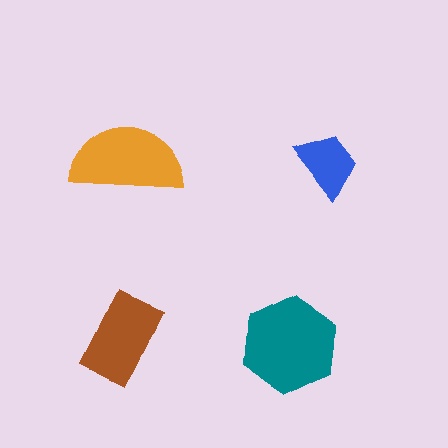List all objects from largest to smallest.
The teal hexagon, the orange semicircle, the brown rectangle, the blue trapezoid.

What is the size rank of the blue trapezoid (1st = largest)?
4th.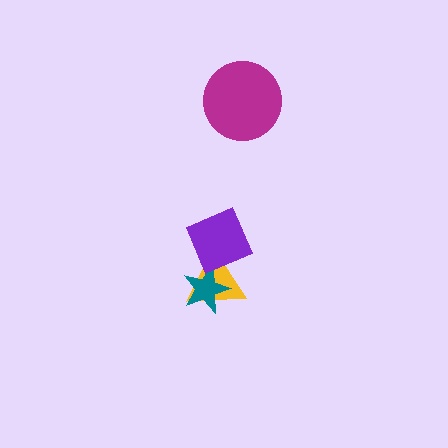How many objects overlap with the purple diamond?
2 objects overlap with the purple diamond.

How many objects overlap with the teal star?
2 objects overlap with the teal star.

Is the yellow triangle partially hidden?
Yes, it is partially covered by another shape.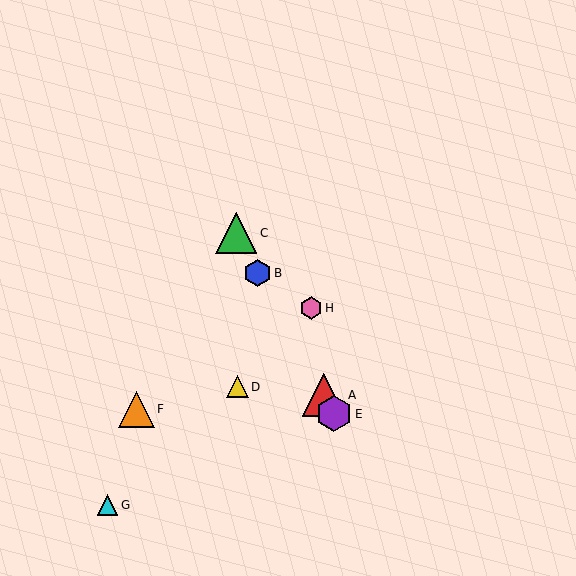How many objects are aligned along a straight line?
4 objects (A, B, C, E) are aligned along a straight line.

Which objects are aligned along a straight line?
Objects A, B, C, E are aligned along a straight line.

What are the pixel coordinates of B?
Object B is at (258, 273).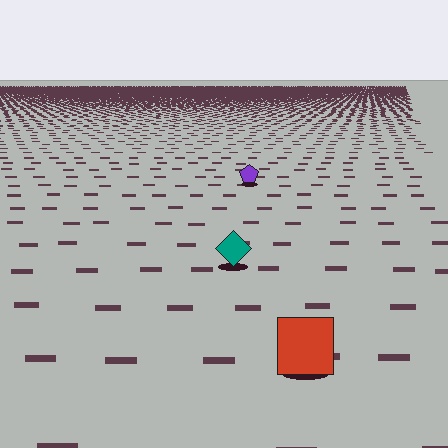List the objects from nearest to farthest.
From nearest to farthest: the red square, the teal diamond, the purple pentagon.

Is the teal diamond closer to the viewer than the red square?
No. The red square is closer — you can tell from the texture gradient: the ground texture is coarser near it.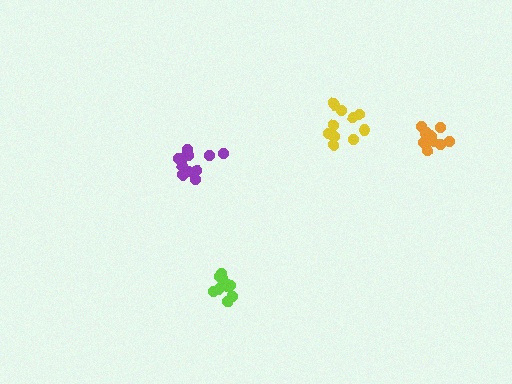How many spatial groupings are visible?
There are 4 spatial groupings.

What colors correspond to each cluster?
The clusters are colored: yellow, purple, lime, orange.